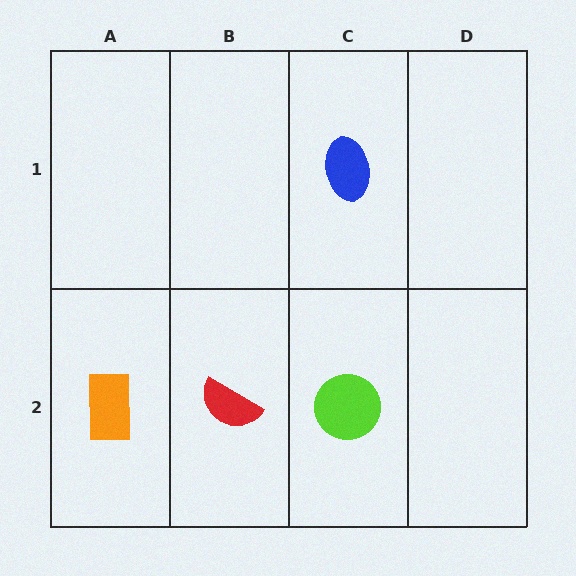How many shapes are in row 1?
1 shape.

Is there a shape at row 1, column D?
No, that cell is empty.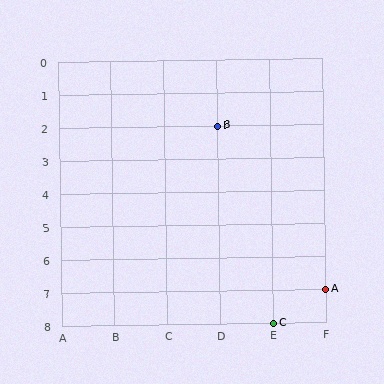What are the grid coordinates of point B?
Point B is at grid coordinates (D, 2).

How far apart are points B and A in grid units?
Points B and A are 2 columns and 5 rows apart (about 5.4 grid units diagonally).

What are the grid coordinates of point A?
Point A is at grid coordinates (F, 7).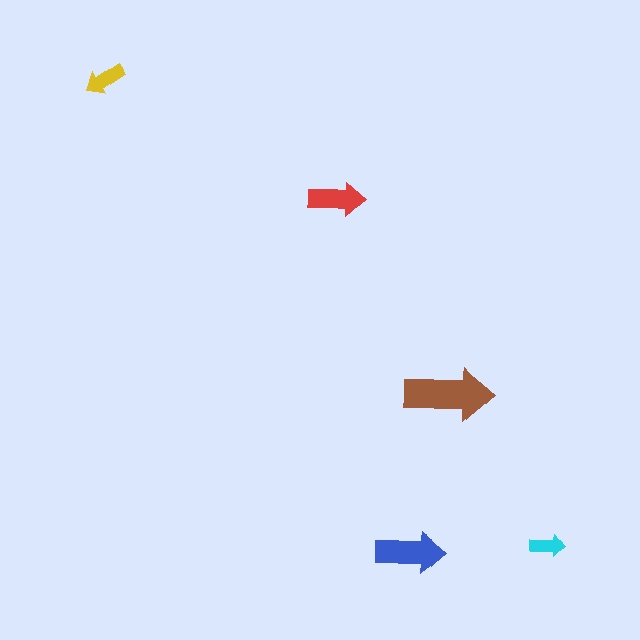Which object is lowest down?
The blue arrow is bottommost.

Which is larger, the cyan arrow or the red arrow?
The red one.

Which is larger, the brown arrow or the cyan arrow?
The brown one.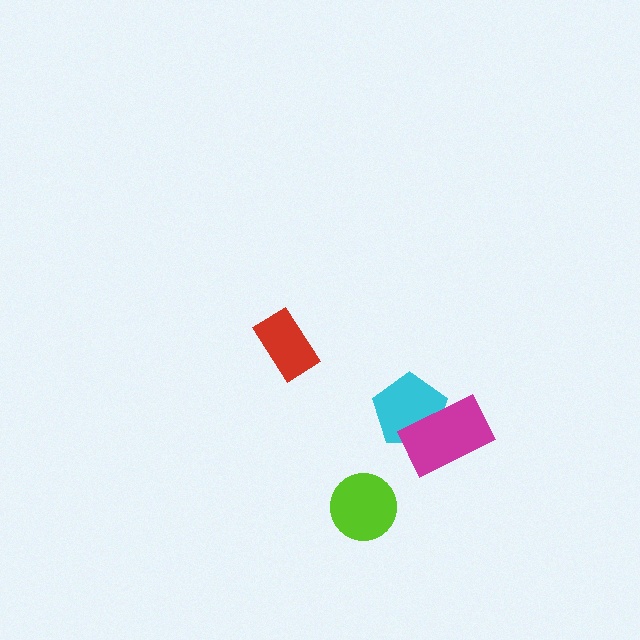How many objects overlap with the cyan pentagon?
1 object overlaps with the cyan pentagon.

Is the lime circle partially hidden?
No, no other shape covers it.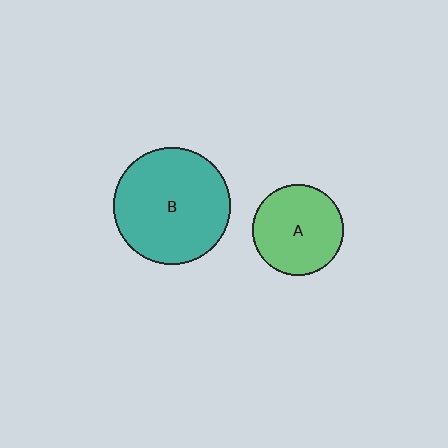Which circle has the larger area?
Circle B (teal).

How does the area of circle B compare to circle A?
Approximately 1.7 times.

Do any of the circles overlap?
No, none of the circles overlap.